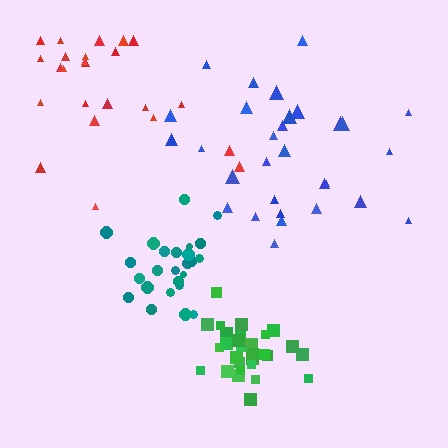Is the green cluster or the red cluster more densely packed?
Green.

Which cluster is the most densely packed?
Green.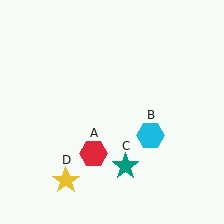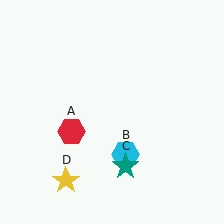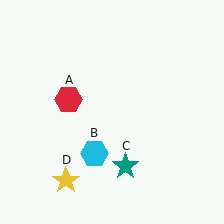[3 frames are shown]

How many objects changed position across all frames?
2 objects changed position: red hexagon (object A), cyan hexagon (object B).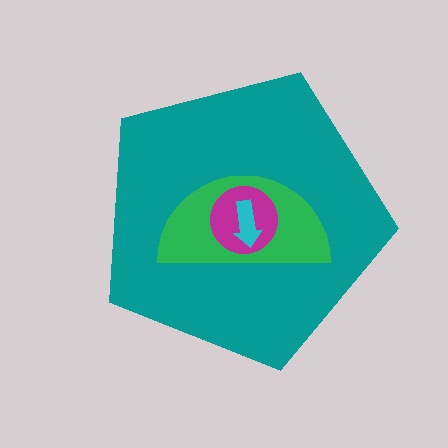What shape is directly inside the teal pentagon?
The green semicircle.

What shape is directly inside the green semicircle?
The magenta circle.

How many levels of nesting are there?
4.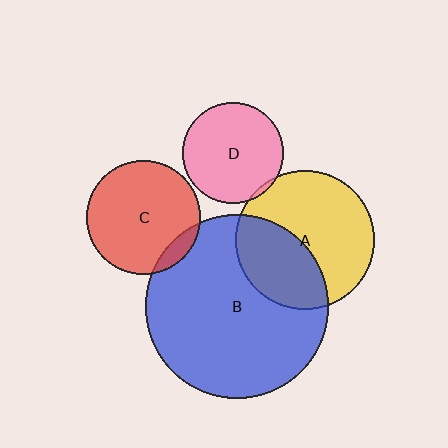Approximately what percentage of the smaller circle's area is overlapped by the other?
Approximately 5%.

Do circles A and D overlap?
Yes.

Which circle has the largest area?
Circle B (blue).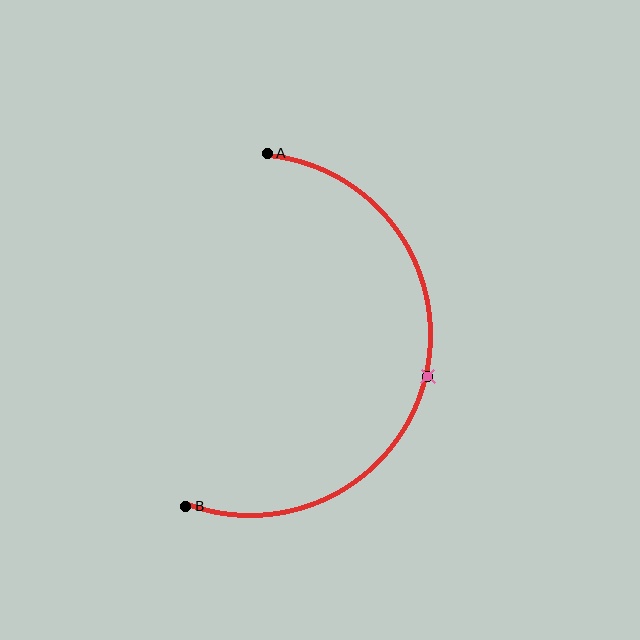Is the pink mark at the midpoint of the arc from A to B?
Yes. The pink mark lies on the arc at equal arc-length from both A and B — it is the arc midpoint.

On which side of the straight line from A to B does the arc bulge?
The arc bulges to the right of the straight line connecting A and B.